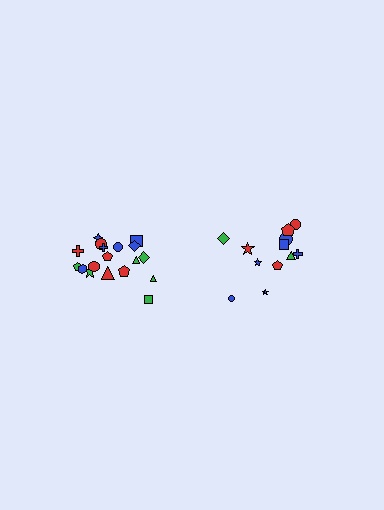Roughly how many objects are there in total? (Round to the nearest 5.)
Roughly 30 objects in total.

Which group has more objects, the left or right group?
The left group.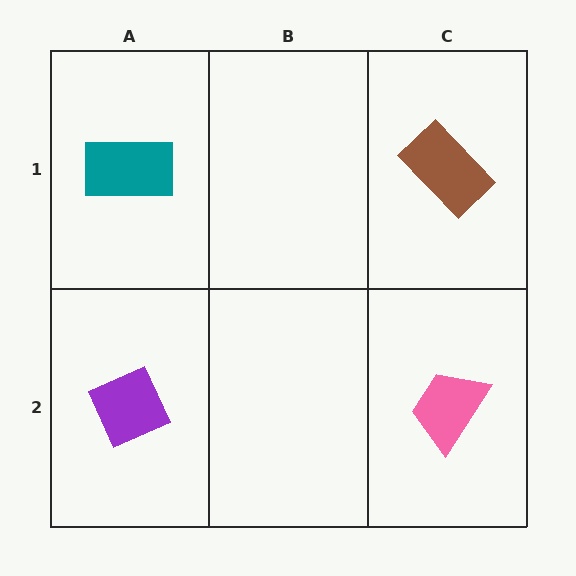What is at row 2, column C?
A pink trapezoid.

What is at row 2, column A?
A purple diamond.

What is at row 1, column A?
A teal rectangle.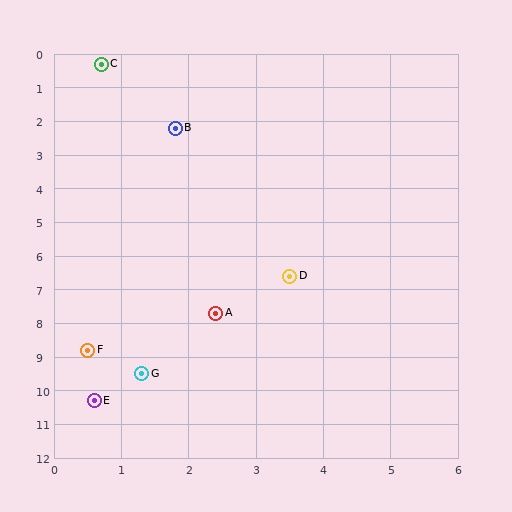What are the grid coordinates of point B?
Point B is at approximately (1.8, 2.2).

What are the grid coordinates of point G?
Point G is at approximately (1.3, 9.5).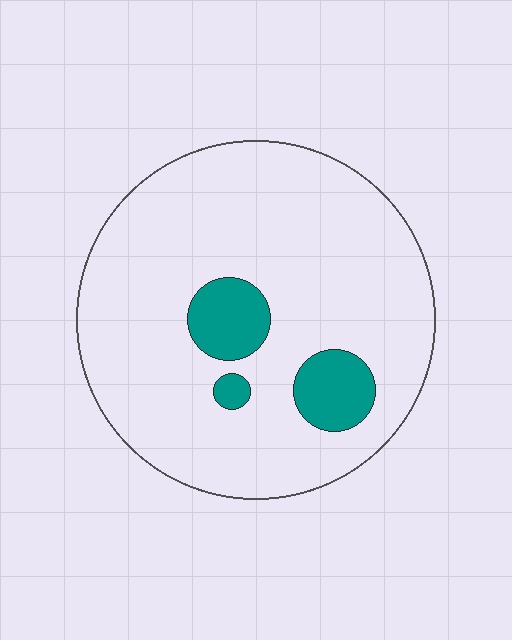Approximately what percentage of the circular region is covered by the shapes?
Approximately 10%.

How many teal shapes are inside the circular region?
3.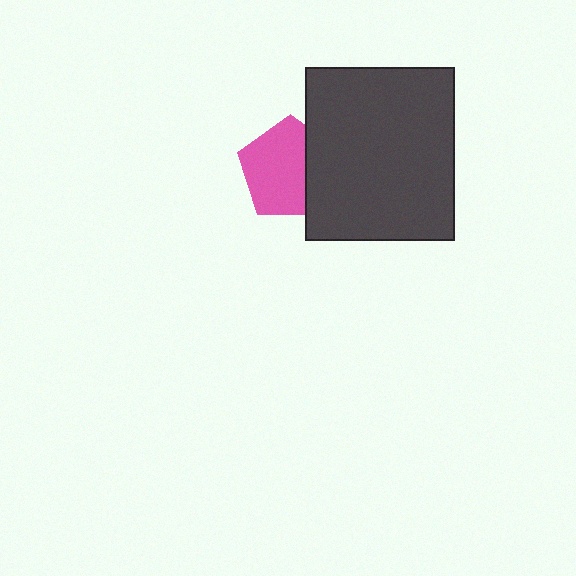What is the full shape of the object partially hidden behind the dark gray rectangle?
The partially hidden object is a pink pentagon.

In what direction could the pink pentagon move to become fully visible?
The pink pentagon could move left. That would shift it out from behind the dark gray rectangle entirely.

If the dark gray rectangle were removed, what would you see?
You would see the complete pink pentagon.